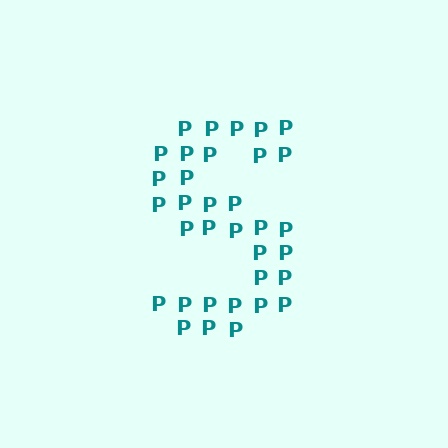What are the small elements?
The small elements are letter P's.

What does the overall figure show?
The overall figure shows the letter S.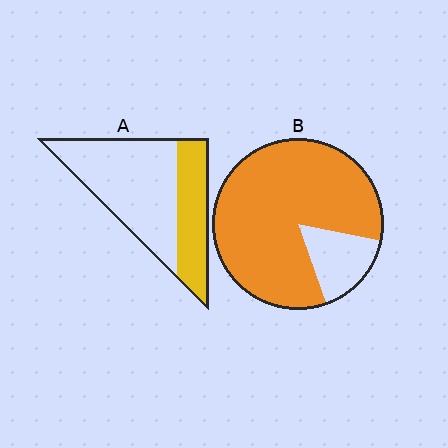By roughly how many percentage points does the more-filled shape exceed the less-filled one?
By roughly 50 percentage points (B over A).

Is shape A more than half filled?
No.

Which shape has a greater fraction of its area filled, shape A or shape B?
Shape B.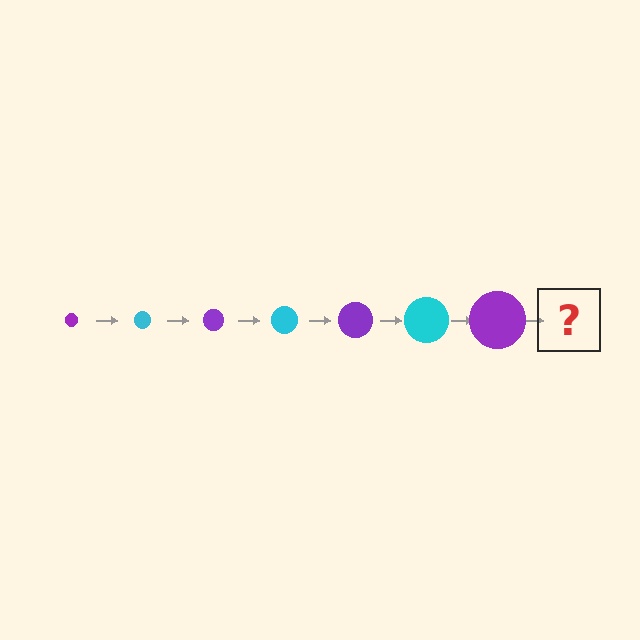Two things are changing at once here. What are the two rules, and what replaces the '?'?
The two rules are that the circle grows larger each step and the color cycles through purple and cyan. The '?' should be a cyan circle, larger than the previous one.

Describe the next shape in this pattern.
It should be a cyan circle, larger than the previous one.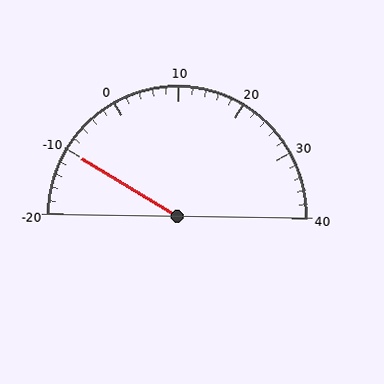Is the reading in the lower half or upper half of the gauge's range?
The reading is in the lower half of the range (-20 to 40).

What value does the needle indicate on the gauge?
The needle indicates approximately -10.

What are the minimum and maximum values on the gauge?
The gauge ranges from -20 to 40.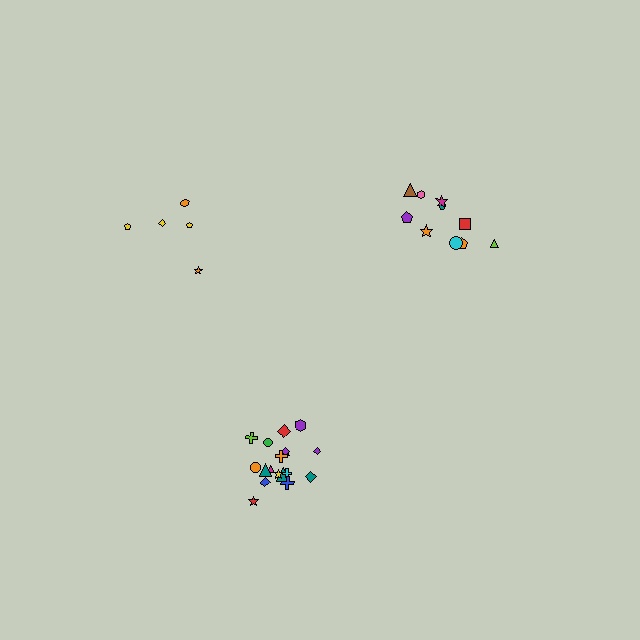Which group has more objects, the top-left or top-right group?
The top-right group.